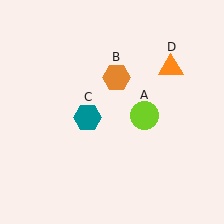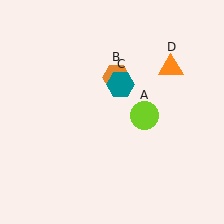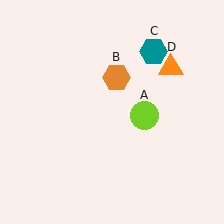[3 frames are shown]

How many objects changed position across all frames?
1 object changed position: teal hexagon (object C).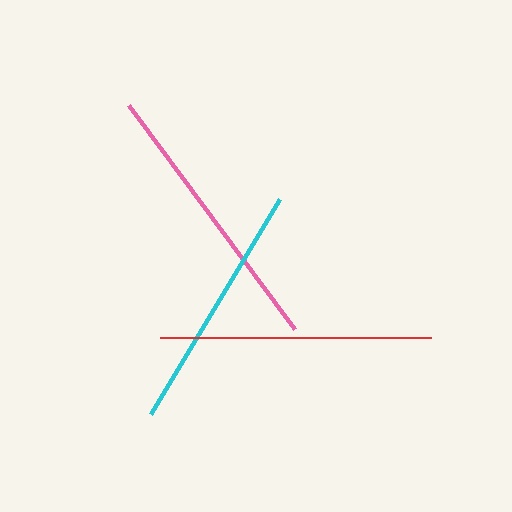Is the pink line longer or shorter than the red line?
The pink line is longer than the red line.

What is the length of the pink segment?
The pink segment is approximately 279 pixels long.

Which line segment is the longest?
The pink line is the longest at approximately 279 pixels.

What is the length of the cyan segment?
The cyan segment is approximately 251 pixels long.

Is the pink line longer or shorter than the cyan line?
The pink line is longer than the cyan line.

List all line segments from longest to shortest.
From longest to shortest: pink, red, cyan.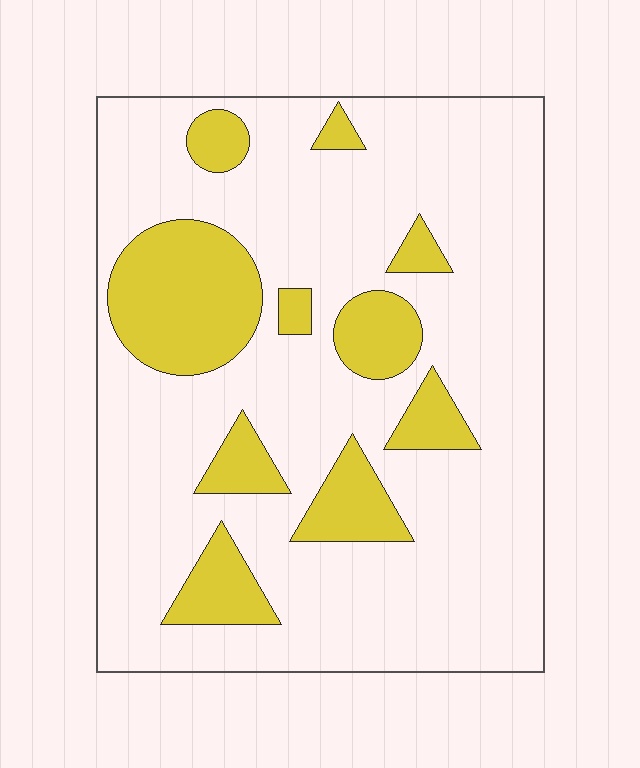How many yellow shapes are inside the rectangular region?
10.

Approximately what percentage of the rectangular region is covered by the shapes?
Approximately 20%.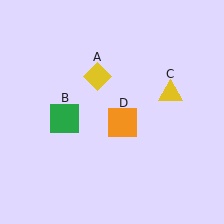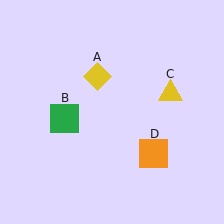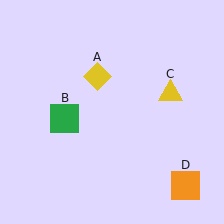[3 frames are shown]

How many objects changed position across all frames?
1 object changed position: orange square (object D).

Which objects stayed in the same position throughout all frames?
Yellow diamond (object A) and green square (object B) and yellow triangle (object C) remained stationary.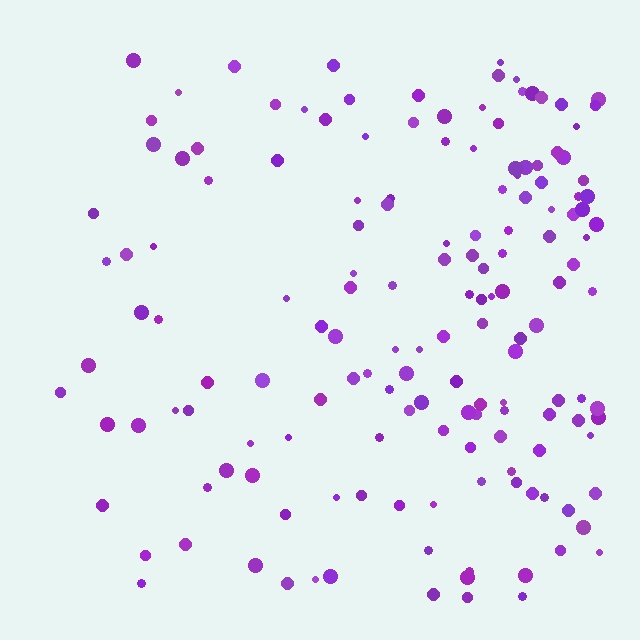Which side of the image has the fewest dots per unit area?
The left.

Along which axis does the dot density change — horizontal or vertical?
Horizontal.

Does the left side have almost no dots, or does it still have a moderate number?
Still a moderate number, just noticeably fewer than the right.